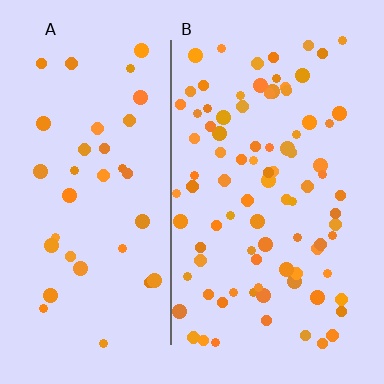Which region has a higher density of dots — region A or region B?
B (the right).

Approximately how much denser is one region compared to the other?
Approximately 2.4× — region B over region A.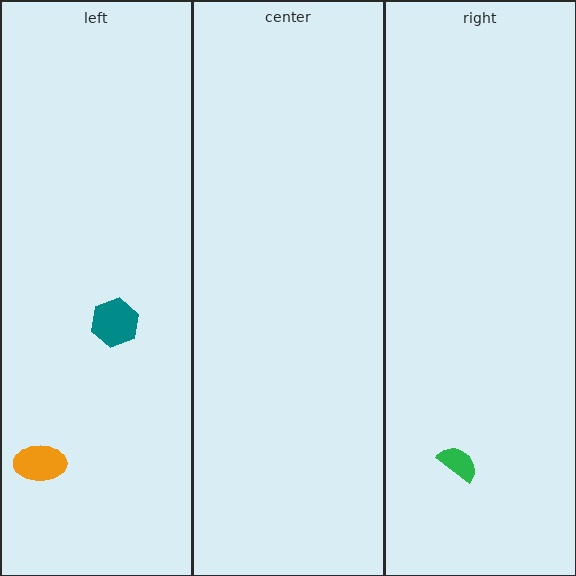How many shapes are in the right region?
1.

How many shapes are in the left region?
2.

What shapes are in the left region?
The teal hexagon, the orange ellipse.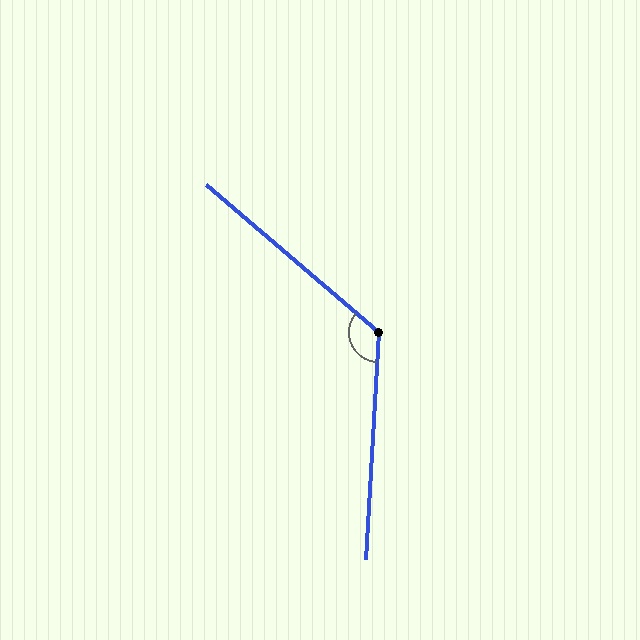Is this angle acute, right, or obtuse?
It is obtuse.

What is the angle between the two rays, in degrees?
Approximately 127 degrees.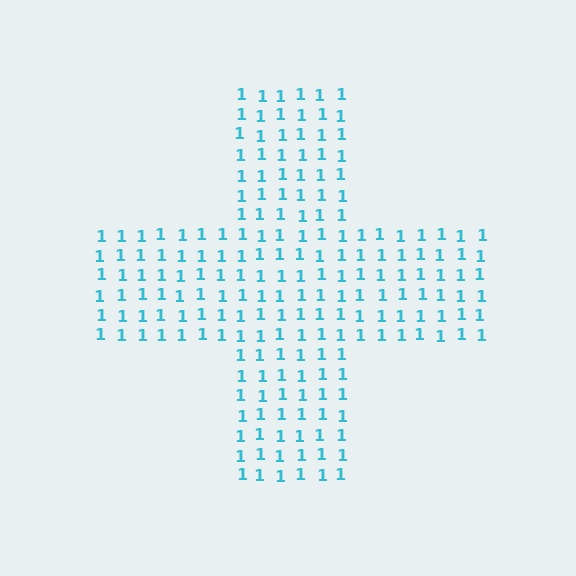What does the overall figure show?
The overall figure shows a cross.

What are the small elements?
The small elements are digit 1's.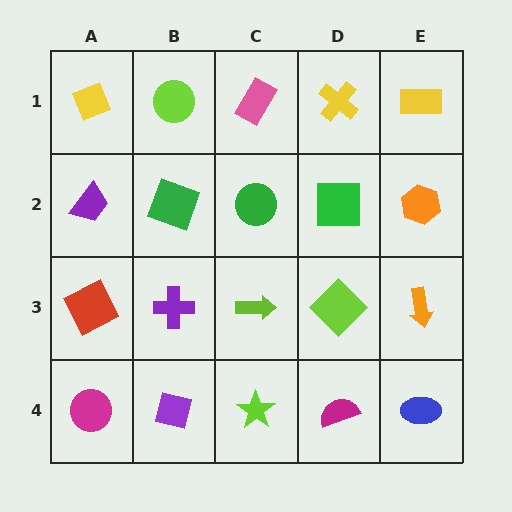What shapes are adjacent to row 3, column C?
A green circle (row 2, column C), a lime star (row 4, column C), a purple cross (row 3, column B), a lime diamond (row 3, column D).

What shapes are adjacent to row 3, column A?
A purple trapezoid (row 2, column A), a magenta circle (row 4, column A), a purple cross (row 3, column B).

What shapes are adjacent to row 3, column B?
A green square (row 2, column B), a purple square (row 4, column B), a red square (row 3, column A), a lime arrow (row 3, column C).